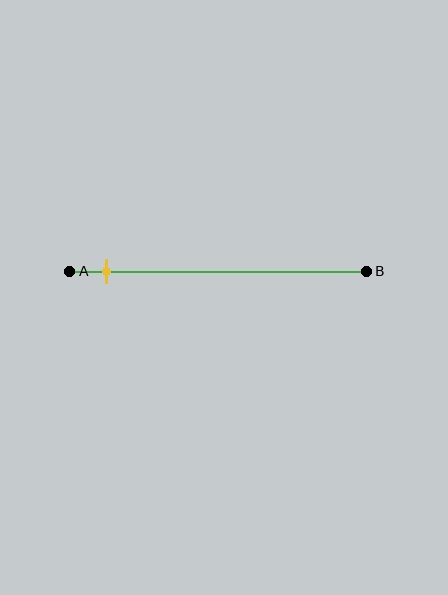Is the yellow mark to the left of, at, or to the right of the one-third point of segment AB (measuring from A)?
The yellow mark is to the left of the one-third point of segment AB.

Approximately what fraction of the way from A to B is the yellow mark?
The yellow mark is approximately 10% of the way from A to B.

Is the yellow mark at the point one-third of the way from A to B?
No, the mark is at about 10% from A, not at the 33% one-third point.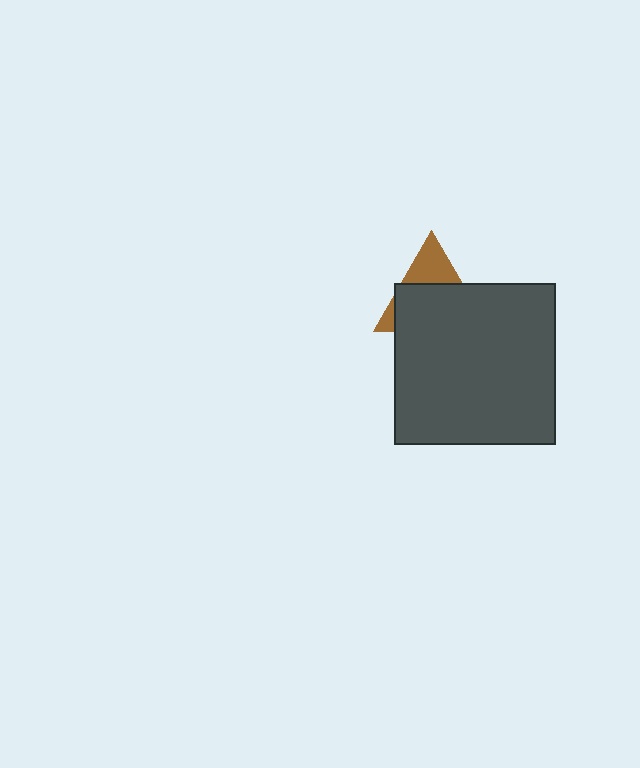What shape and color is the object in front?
The object in front is a dark gray square.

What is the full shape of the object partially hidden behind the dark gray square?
The partially hidden object is a brown triangle.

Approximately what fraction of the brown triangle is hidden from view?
Roughly 66% of the brown triangle is hidden behind the dark gray square.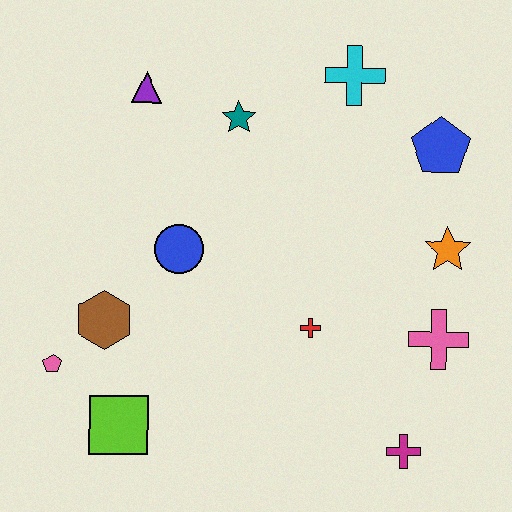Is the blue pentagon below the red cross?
No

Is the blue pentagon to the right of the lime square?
Yes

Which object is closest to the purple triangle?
The teal star is closest to the purple triangle.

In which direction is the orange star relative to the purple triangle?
The orange star is to the right of the purple triangle.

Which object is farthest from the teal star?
The magenta cross is farthest from the teal star.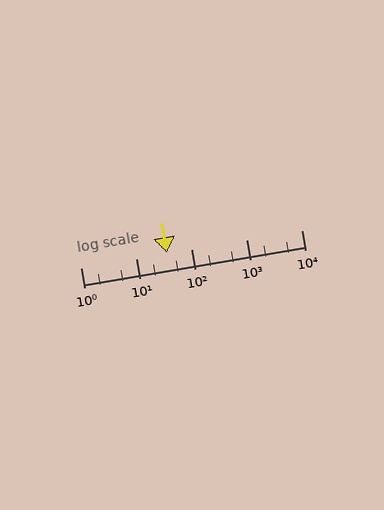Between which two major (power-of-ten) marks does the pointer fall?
The pointer is between 10 and 100.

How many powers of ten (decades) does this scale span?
The scale spans 4 decades, from 1 to 10000.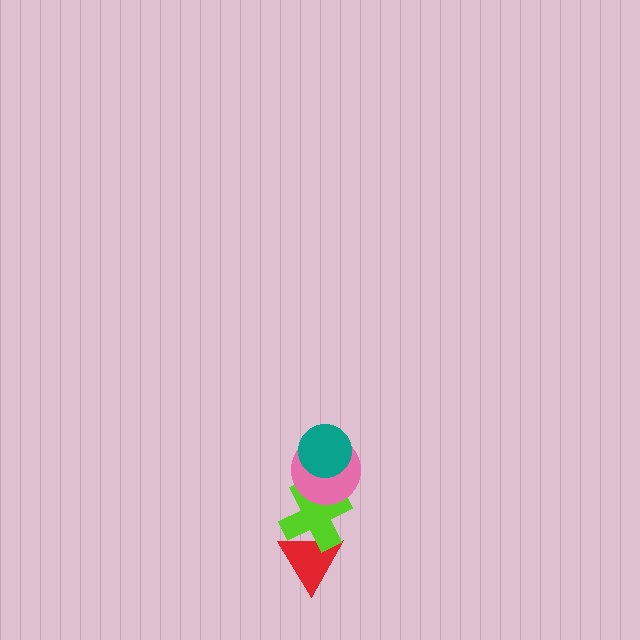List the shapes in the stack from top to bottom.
From top to bottom: the teal circle, the pink circle, the lime cross, the red triangle.